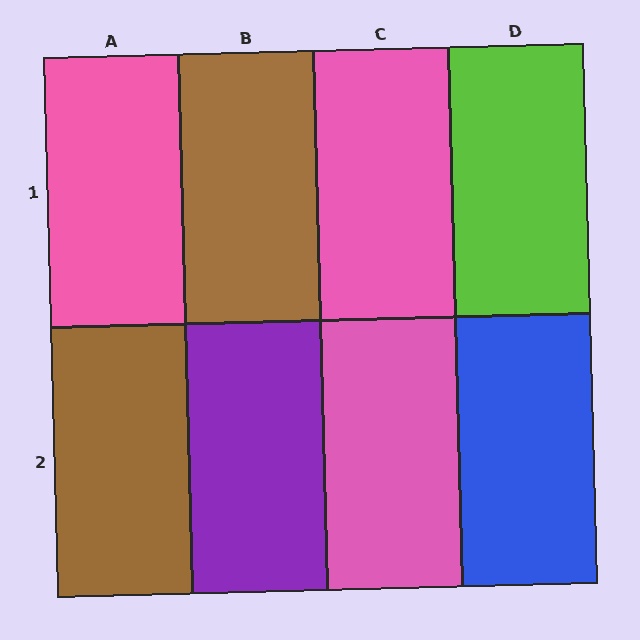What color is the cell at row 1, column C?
Pink.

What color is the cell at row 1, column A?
Pink.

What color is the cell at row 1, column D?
Lime.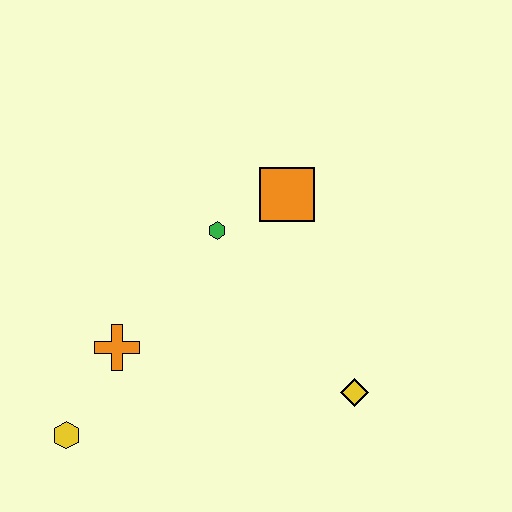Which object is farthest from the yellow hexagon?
The orange square is farthest from the yellow hexagon.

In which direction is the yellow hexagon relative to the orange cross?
The yellow hexagon is below the orange cross.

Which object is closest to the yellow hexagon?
The orange cross is closest to the yellow hexagon.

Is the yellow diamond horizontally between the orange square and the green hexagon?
No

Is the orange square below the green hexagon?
No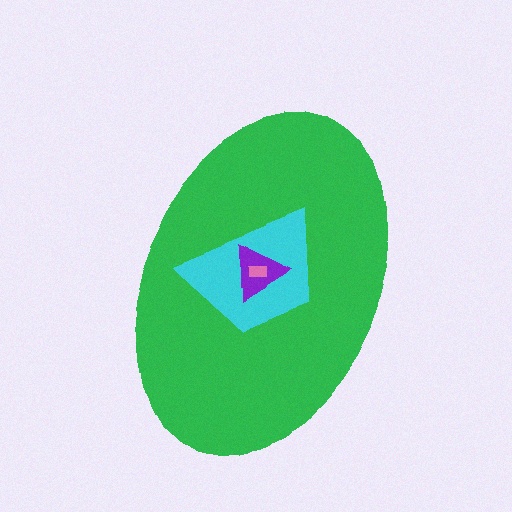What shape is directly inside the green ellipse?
The cyan trapezoid.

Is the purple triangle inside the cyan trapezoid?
Yes.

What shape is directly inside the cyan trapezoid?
The purple triangle.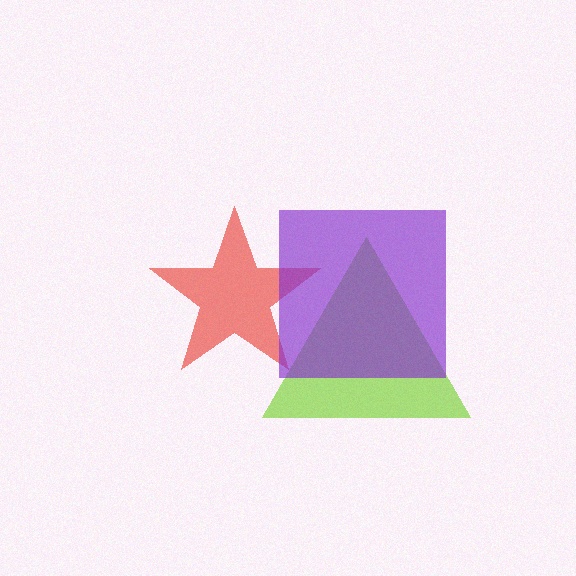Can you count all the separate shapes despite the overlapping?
Yes, there are 3 separate shapes.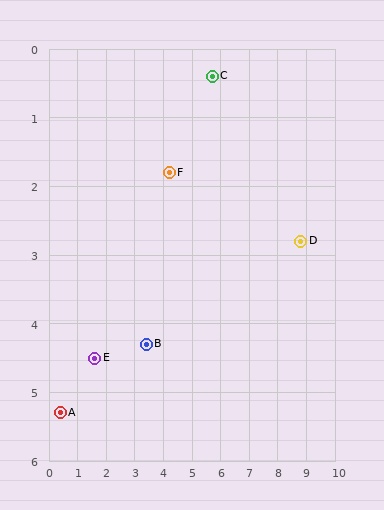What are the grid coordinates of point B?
Point B is at approximately (3.4, 4.3).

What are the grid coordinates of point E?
Point E is at approximately (1.6, 4.5).